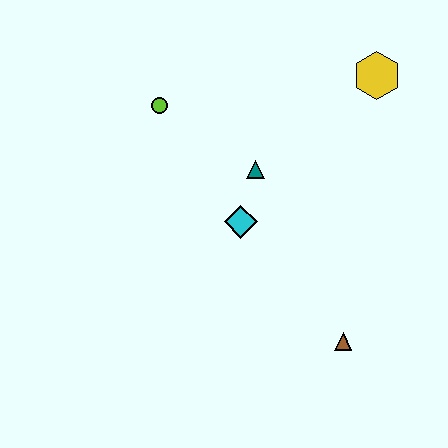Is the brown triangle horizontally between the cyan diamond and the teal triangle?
No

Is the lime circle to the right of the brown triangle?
No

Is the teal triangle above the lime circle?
No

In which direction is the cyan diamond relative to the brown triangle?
The cyan diamond is above the brown triangle.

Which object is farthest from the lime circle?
The brown triangle is farthest from the lime circle.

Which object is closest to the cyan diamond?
The teal triangle is closest to the cyan diamond.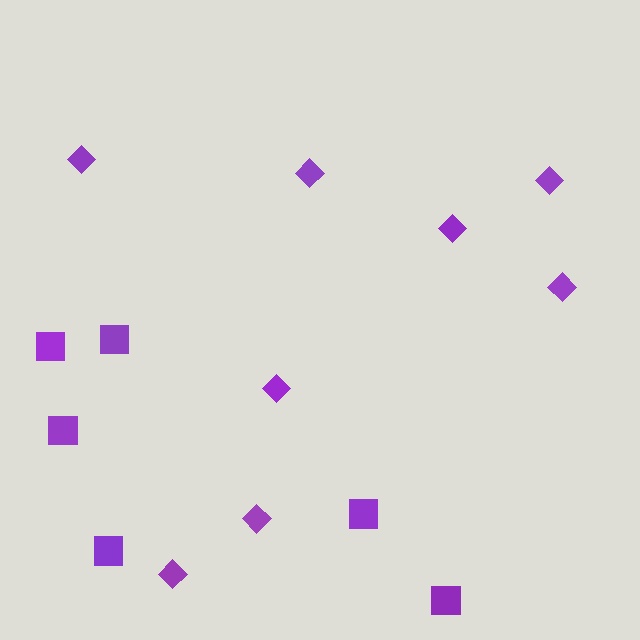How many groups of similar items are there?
There are 2 groups: one group of squares (6) and one group of diamonds (8).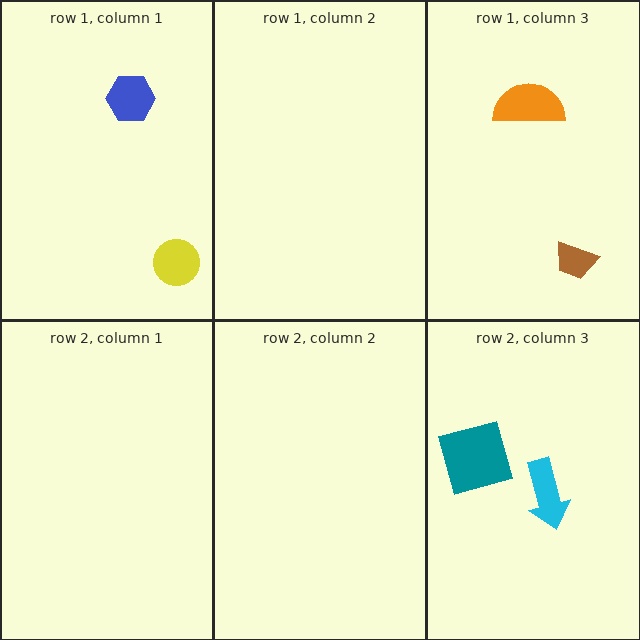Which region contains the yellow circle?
The row 1, column 1 region.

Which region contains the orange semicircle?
The row 1, column 3 region.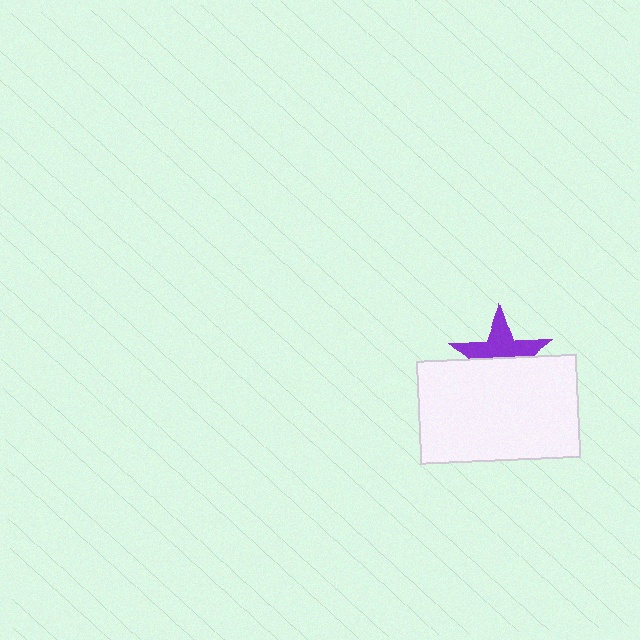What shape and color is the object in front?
The object in front is a white rectangle.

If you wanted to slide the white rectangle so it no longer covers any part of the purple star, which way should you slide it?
Slide it down — that is the most direct way to separate the two shapes.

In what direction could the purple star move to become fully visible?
The purple star could move up. That would shift it out from behind the white rectangle entirely.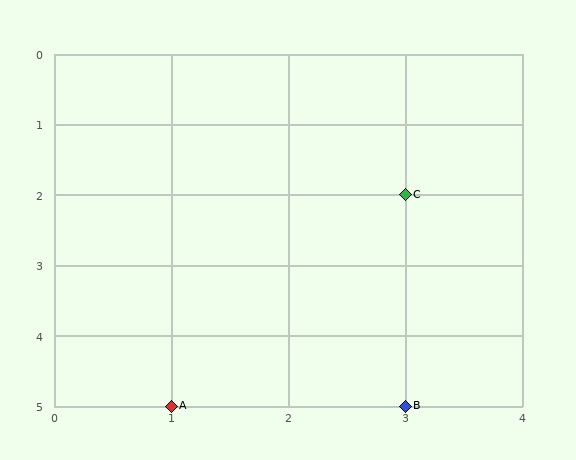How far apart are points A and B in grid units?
Points A and B are 2 columns apart.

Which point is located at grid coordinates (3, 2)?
Point C is at (3, 2).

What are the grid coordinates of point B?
Point B is at grid coordinates (3, 5).